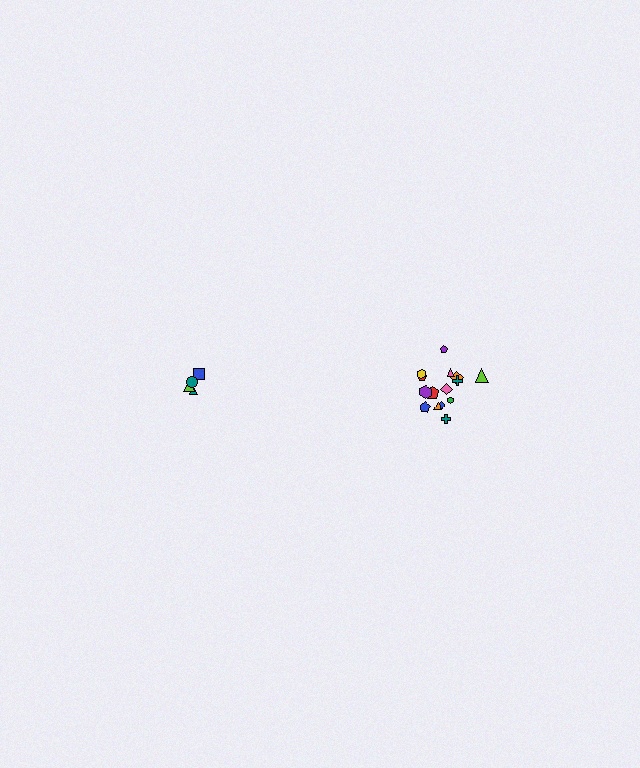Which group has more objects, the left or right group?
The right group.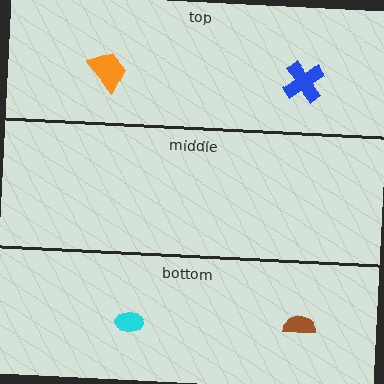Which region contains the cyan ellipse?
The bottom region.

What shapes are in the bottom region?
The cyan ellipse, the brown semicircle.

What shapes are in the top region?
The orange trapezoid, the blue cross.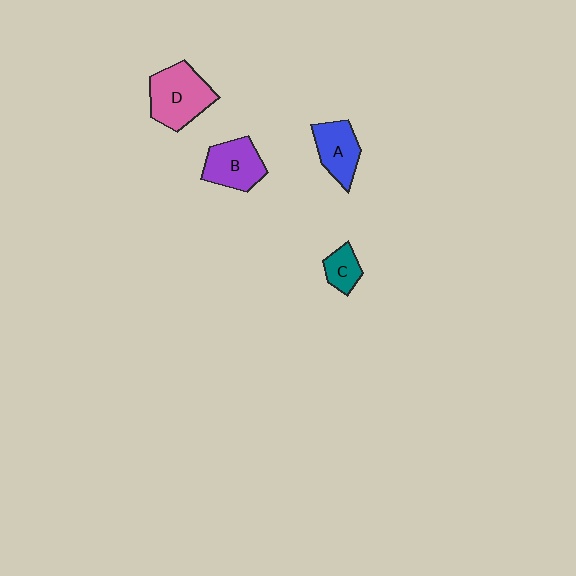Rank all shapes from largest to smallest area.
From largest to smallest: D (pink), B (purple), A (blue), C (teal).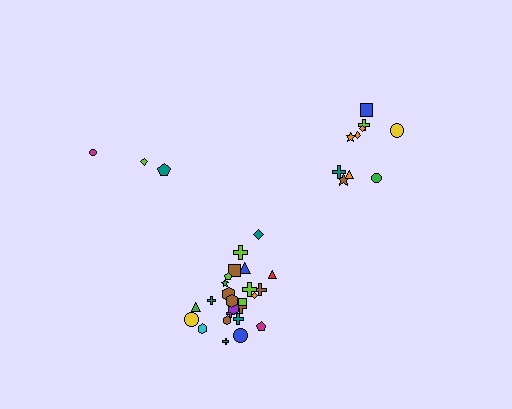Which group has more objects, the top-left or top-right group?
The top-right group.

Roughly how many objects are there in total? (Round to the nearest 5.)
Roughly 40 objects in total.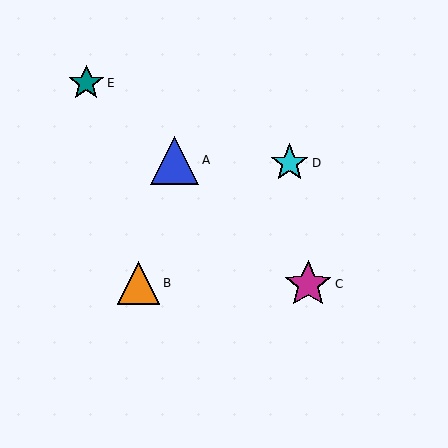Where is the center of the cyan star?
The center of the cyan star is at (290, 163).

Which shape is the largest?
The blue triangle (labeled A) is the largest.